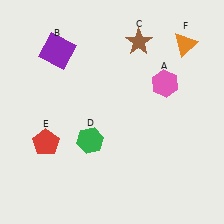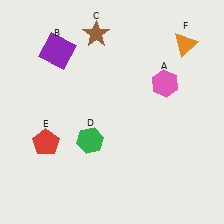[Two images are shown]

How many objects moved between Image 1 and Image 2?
1 object moved between the two images.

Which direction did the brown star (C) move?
The brown star (C) moved left.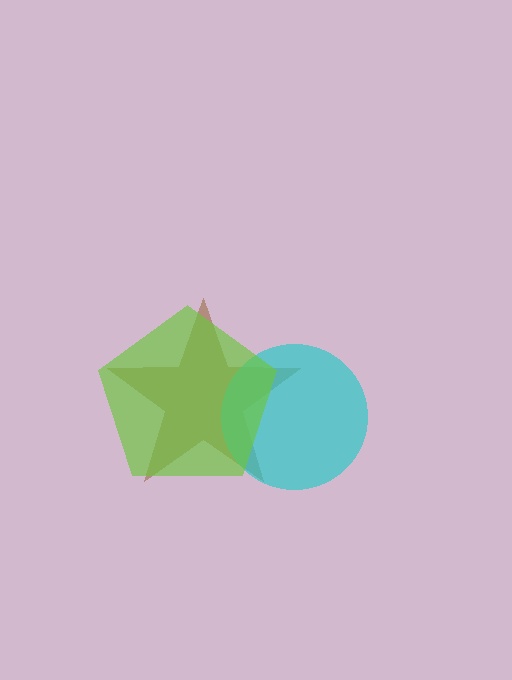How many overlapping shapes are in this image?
There are 3 overlapping shapes in the image.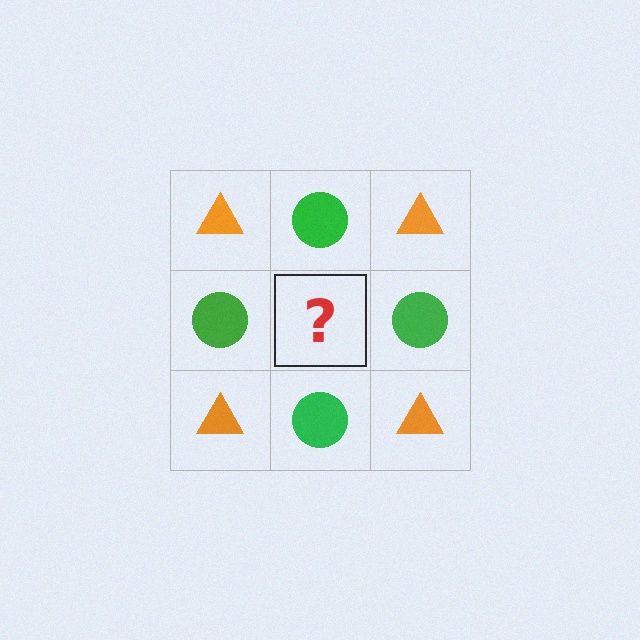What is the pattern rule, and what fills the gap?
The rule is that it alternates orange triangle and green circle in a checkerboard pattern. The gap should be filled with an orange triangle.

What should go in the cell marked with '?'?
The missing cell should contain an orange triangle.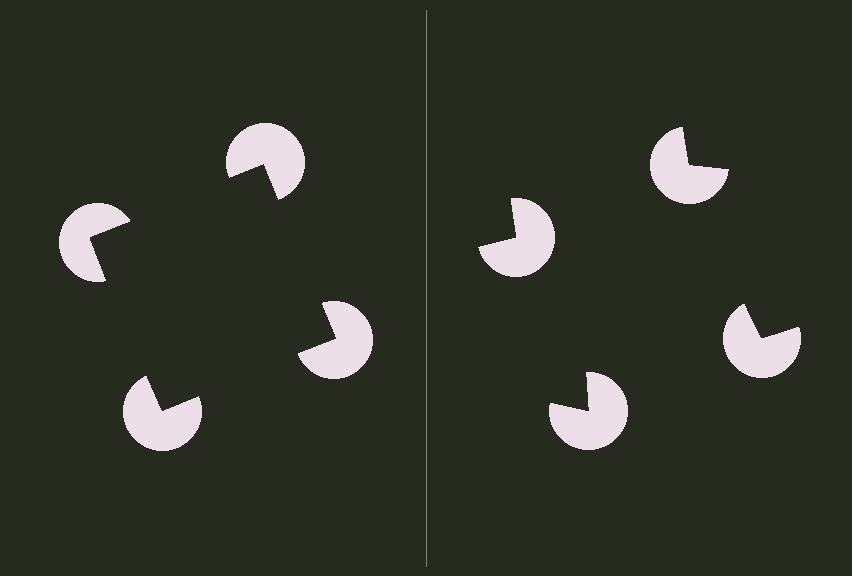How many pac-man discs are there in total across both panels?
8 — 4 on each side.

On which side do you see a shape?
An illusory square appears on the left side. On the right side the wedge cuts are rotated, so no coherent shape forms.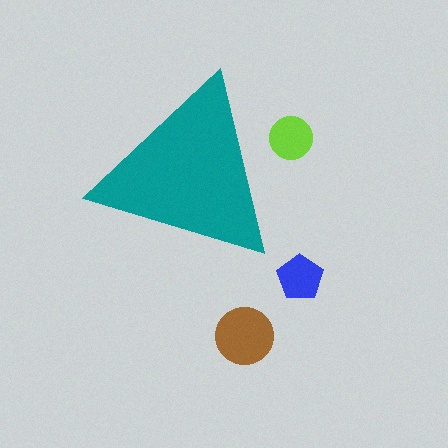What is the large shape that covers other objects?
A teal triangle.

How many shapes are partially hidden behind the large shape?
1 shape is partially hidden.